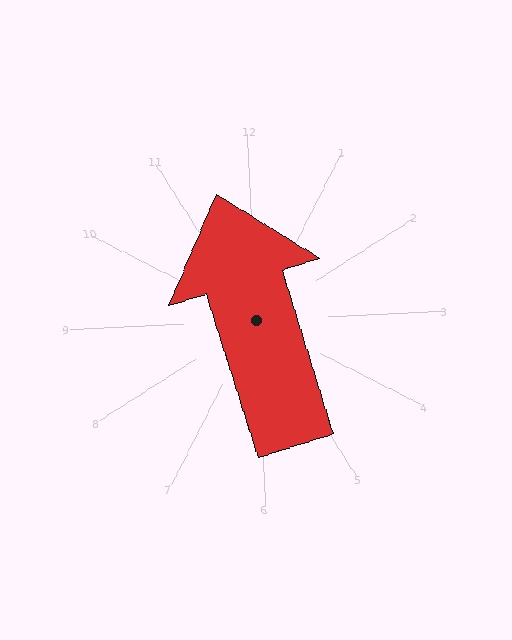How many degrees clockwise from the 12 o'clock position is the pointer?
Approximately 345 degrees.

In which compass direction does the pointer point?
North.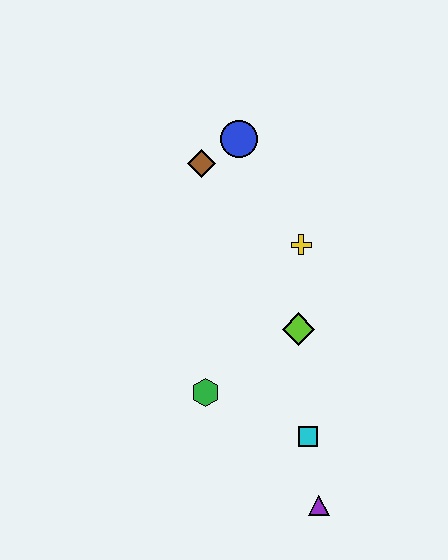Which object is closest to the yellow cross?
The lime diamond is closest to the yellow cross.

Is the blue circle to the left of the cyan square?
Yes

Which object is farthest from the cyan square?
The blue circle is farthest from the cyan square.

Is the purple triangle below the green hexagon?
Yes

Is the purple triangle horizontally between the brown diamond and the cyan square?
No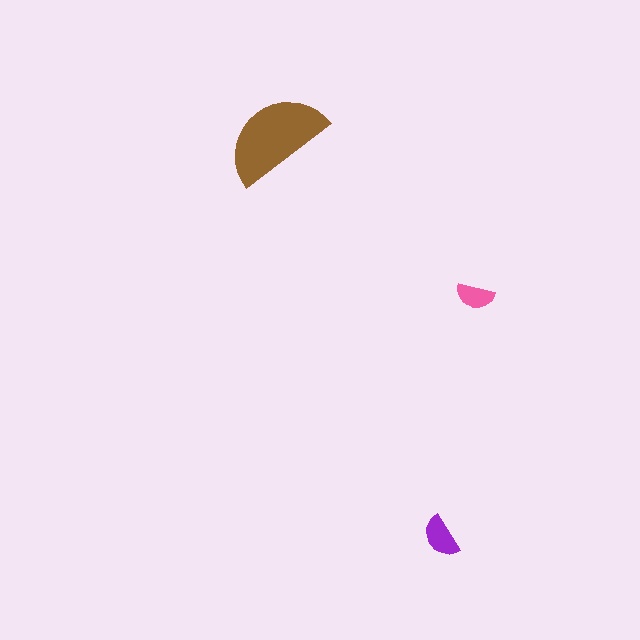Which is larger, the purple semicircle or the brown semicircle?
The brown one.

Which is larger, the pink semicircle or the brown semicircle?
The brown one.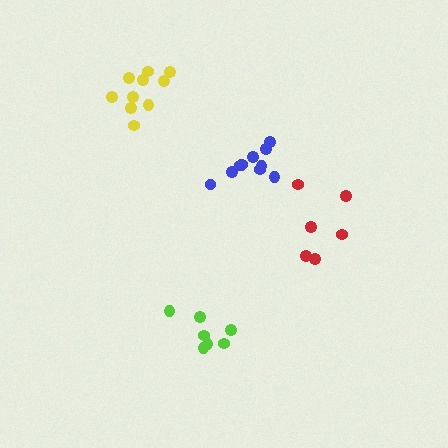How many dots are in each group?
Group 1: 10 dots, Group 2: 11 dots, Group 3: 7 dots, Group 4: 6 dots (34 total).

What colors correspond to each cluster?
The clusters are colored: yellow, blue, lime, red.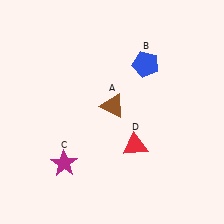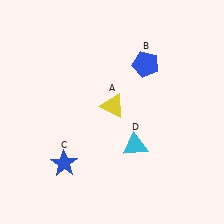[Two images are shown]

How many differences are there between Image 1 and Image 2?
There are 3 differences between the two images.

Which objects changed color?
A changed from brown to yellow. C changed from magenta to blue. D changed from red to cyan.